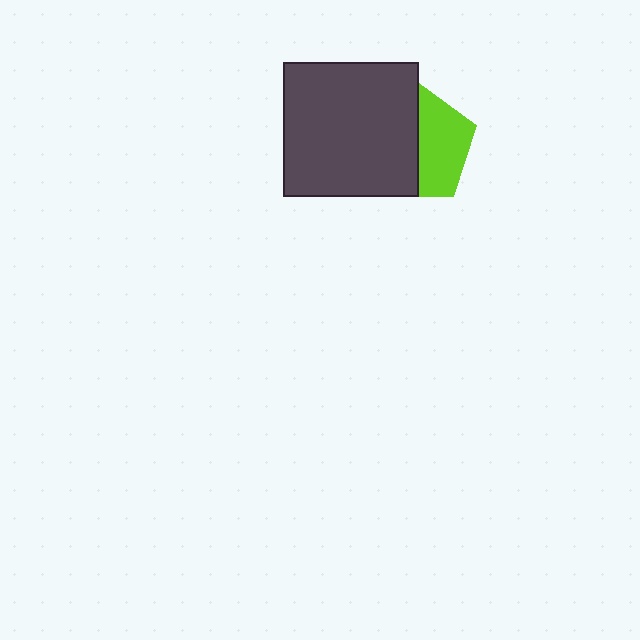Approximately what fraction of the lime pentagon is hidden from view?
Roughly 54% of the lime pentagon is hidden behind the dark gray square.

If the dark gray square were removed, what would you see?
You would see the complete lime pentagon.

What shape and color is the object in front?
The object in front is a dark gray square.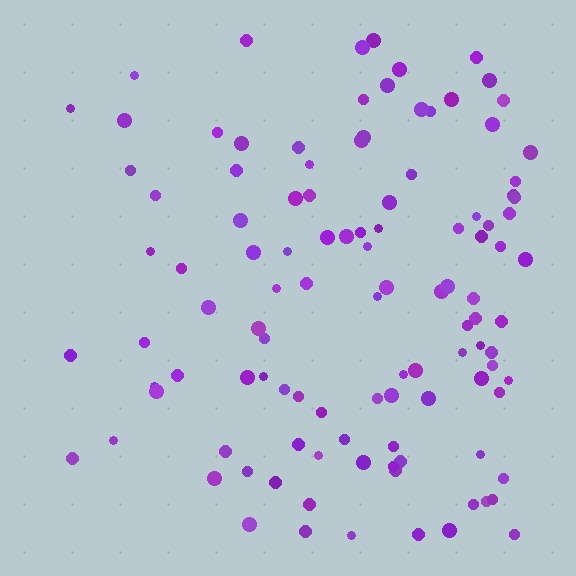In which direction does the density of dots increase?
From left to right, with the right side densest.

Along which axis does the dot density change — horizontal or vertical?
Horizontal.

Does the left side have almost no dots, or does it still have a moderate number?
Still a moderate number, just noticeably fewer than the right.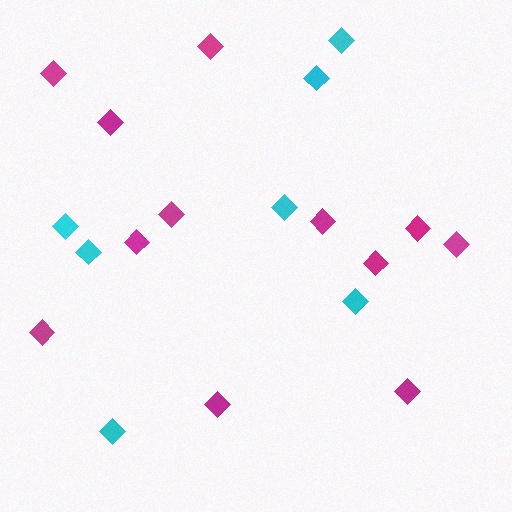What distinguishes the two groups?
There are 2 groups: one group of magenta diamonds (12) and one group of cyan diamonds (7).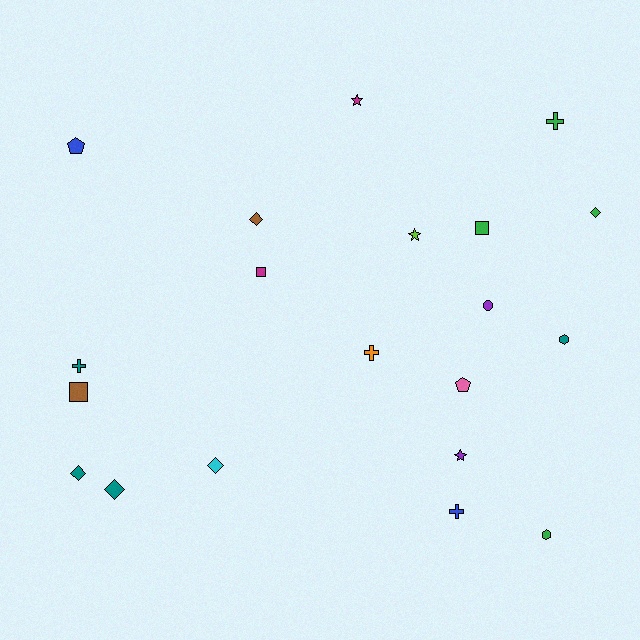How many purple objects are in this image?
There are 2 purple objects.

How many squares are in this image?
There are 3 squares.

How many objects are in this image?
There are 20 objects.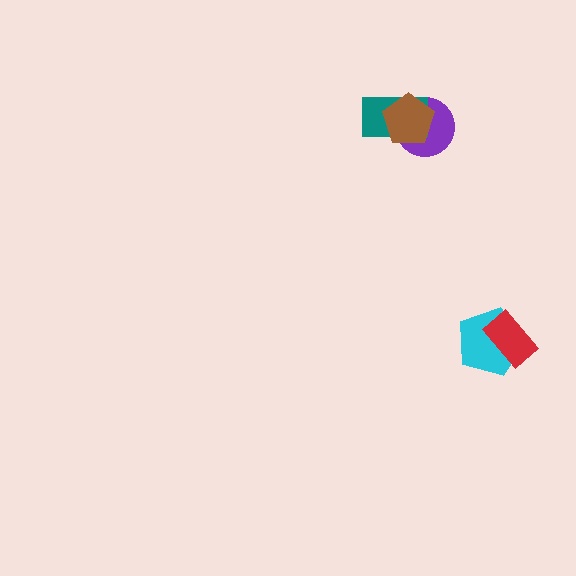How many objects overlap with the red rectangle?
1 object overlaps with the red rectangle.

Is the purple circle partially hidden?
Yes, it is partially covered by another shape.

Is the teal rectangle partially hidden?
Yes, it is partially covered by another shape.